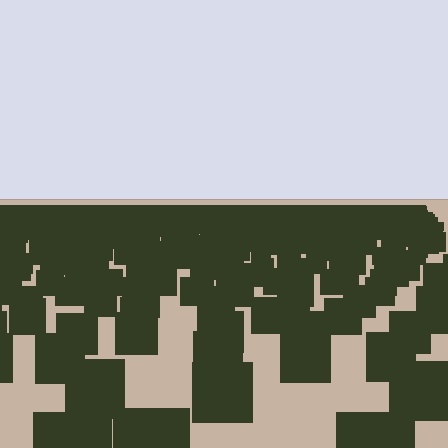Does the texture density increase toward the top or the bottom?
Density increases toward the top.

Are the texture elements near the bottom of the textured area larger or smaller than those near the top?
Larger. Near the bottom, elements are closer to the viewer and appear at a bigger on-screen size.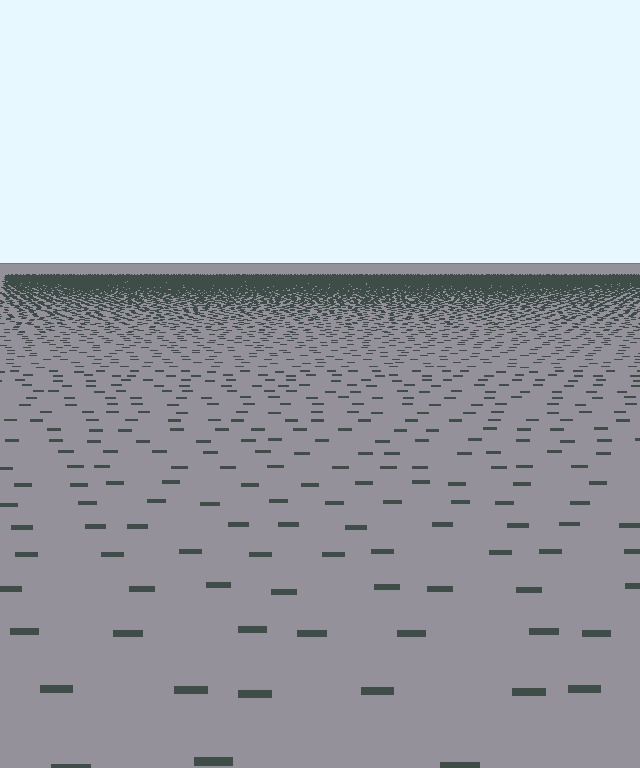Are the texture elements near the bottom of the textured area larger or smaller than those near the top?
Larger. Near the bottom, elements are closer to the viewer and appear at a bigger on-screen size.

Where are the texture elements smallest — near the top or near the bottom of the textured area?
Near the top.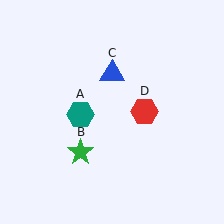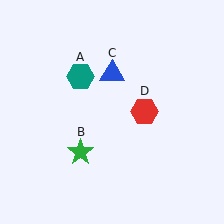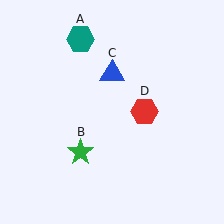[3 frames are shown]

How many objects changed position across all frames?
1 object changed position: teal hexagon (object A).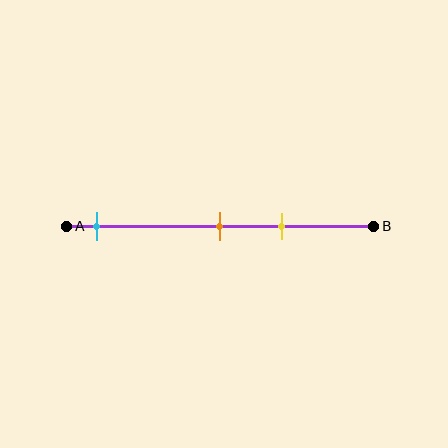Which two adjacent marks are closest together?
The orange and yellow marks are the closest adjacent pair.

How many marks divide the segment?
There are 3 marks dividing the segment.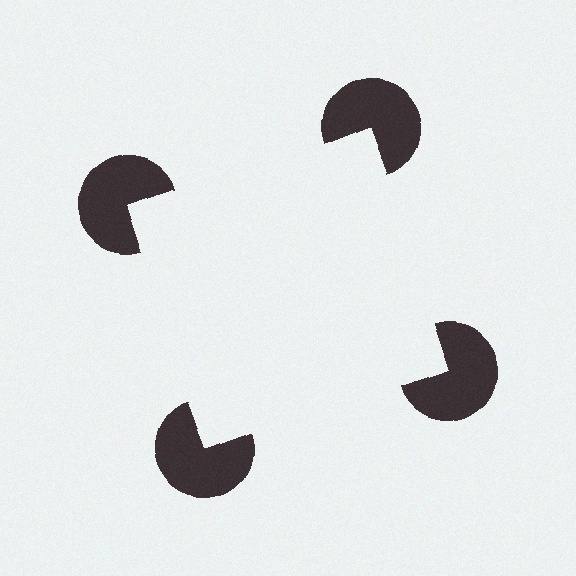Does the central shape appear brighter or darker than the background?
It typically appears slightly brighter than the background, even though no actual brightness change is drawn.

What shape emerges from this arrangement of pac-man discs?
An illusory square — its edges are inferred from the aligned wedge cuts in the pac-man discs, not physically drawn.